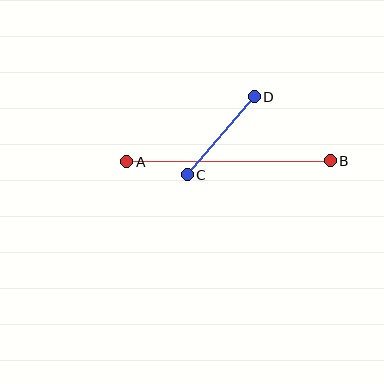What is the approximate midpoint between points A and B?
The midpoint is at approximately (228, 161) pixels.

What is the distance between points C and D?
The distance is approximately 103 pixels.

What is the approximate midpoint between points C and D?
The midpoint is at approximately (221, 136) pixels.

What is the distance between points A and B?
The distance is approximately 204 pixels.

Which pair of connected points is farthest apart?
Points A and B are farthest apart.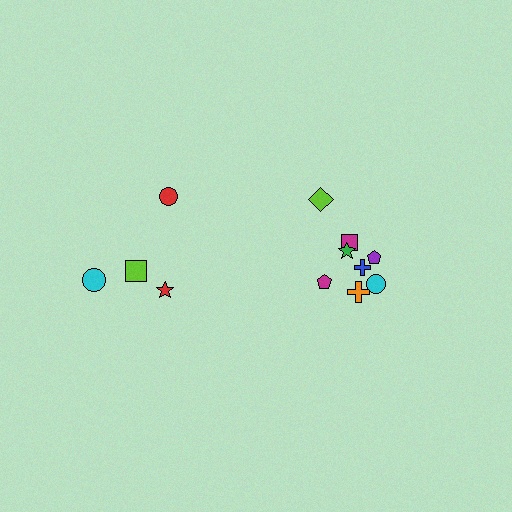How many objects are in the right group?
There are 8 objects.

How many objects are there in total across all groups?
There are 12 objects.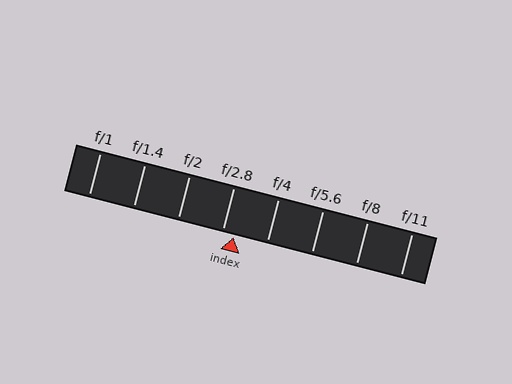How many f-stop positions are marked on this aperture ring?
There are 8 f-stop positions marked.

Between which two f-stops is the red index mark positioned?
The index mark is between f/2.8 and f/4.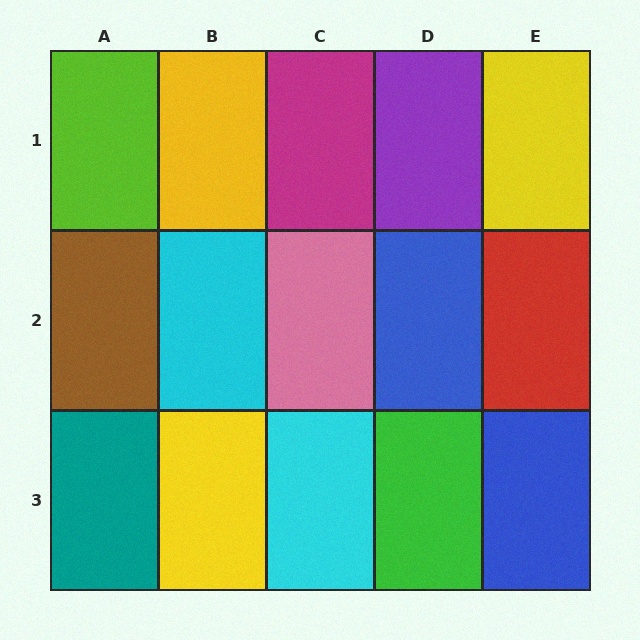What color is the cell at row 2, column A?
Brown.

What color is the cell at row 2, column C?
Pink.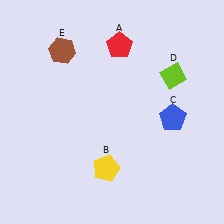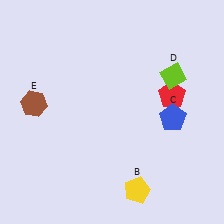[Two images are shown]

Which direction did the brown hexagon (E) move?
The brown hexagon (E) moved down.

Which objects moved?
The objects that moved are: the red pentagon (A), the yellow pentagon (B), the brown hexagon (E).